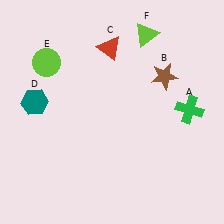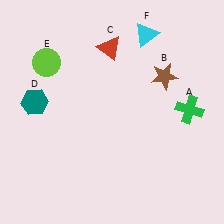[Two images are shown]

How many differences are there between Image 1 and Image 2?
There is 1 difference between the two images.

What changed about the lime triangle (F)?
In Image 1, F is lime. In Image 2, it changed to cyan.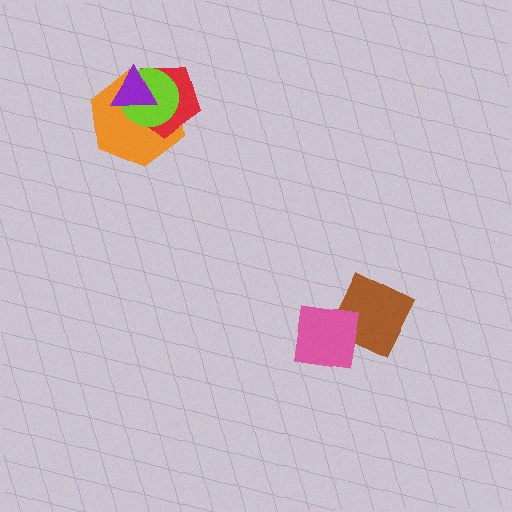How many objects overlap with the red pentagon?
3 objects overlap with the red pentagon.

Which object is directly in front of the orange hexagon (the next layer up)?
The red pentagon is directly in front of the orange hexagon.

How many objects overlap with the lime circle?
3 objects overlap with the lime circle.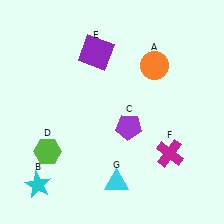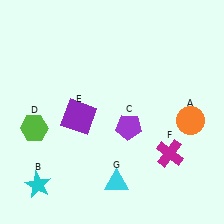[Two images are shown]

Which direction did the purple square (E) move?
The purple square (E) moved down.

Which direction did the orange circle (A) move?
The orange circle (A) moved down.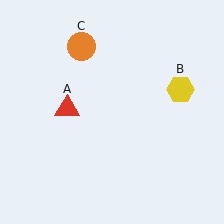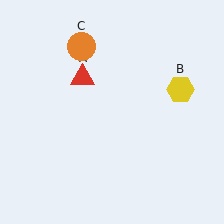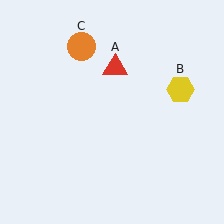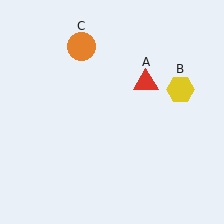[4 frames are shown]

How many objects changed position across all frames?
1 object changed position: red triangle (object A).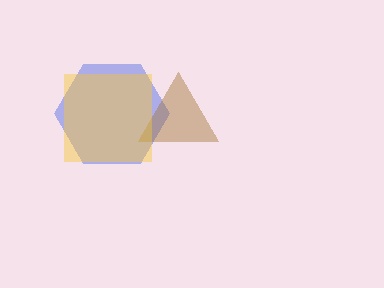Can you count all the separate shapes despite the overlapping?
Yes, there are 3 separate shapes.